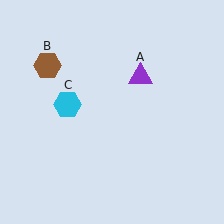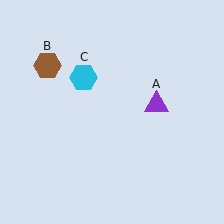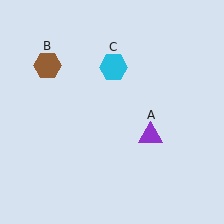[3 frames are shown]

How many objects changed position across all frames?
2 objects changed position: purple triangle (object A), cyan hexagon (object C).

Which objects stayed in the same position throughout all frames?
Brown hexagon (object B) remained stationary.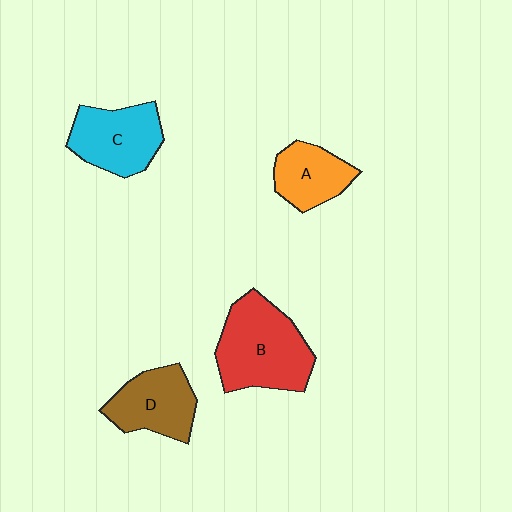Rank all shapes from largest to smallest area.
From largest to smallest: B (red), C (cyan), D (brown), A (orange).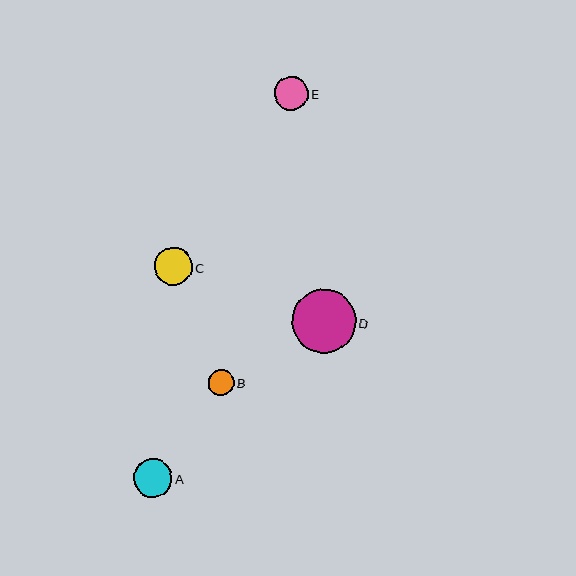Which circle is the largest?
Circle D is the largest with a size of approximately 64 pixels.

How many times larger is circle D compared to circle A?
Circle D is approximately 1.6 times the size of circle A.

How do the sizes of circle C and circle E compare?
Circle C and circle E are approximately the same size.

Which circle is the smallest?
Circle B is the smallest with a size of approximately 26 pixels.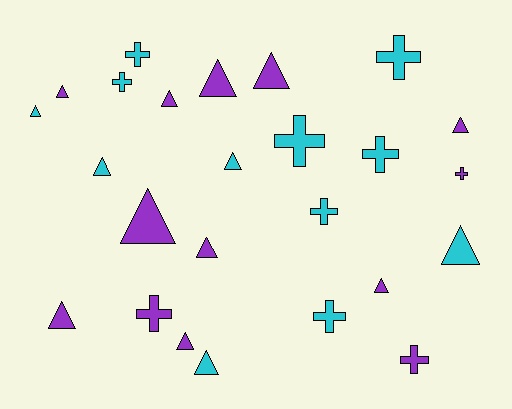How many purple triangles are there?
There are 10 purple triangles.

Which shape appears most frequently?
Triangle, with 15 objects.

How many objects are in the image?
There are 25 objects.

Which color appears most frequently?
Purple, with 13 objects.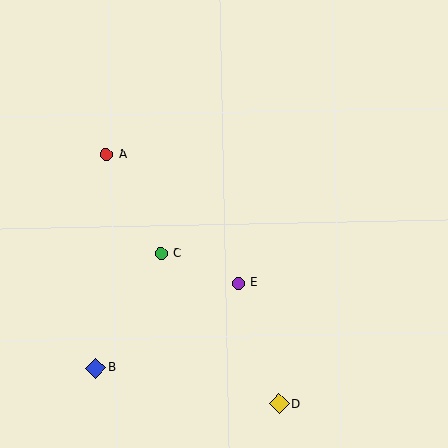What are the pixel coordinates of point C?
Point C is at (161, 253).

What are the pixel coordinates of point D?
Point D is at (279, 404).